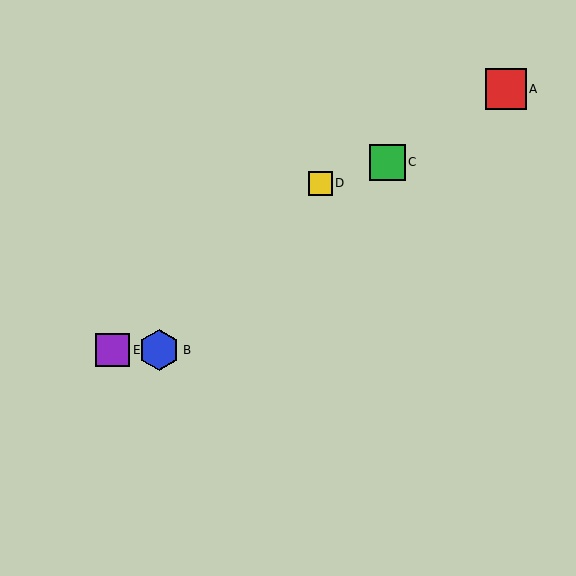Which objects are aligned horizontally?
Objects B, E are aligned horizontally.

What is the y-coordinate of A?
Object A is at y≈89.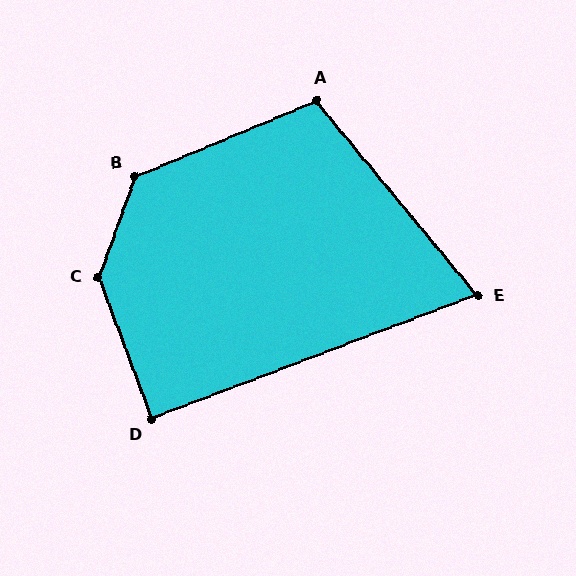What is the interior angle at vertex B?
Approximately 132 degrees (obtuse).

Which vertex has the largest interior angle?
C, at approximately 140 degrees.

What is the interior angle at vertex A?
Approximately 107 degrees (obtuse).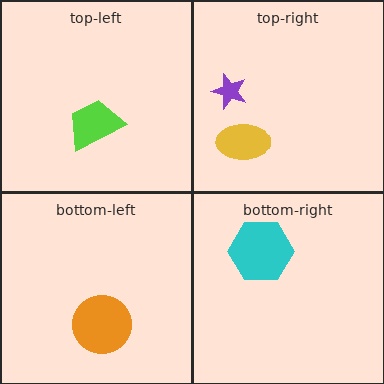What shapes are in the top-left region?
The lime trapezoid.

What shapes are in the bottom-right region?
The cyan hexagon.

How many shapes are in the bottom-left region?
1.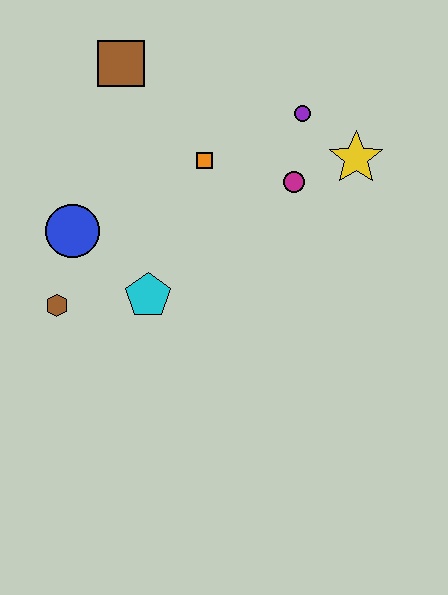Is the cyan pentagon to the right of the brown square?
Yes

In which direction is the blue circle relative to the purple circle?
The blue circle is to the left of the purple circle.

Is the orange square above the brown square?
No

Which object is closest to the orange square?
The magenta circle is closest to the orange square.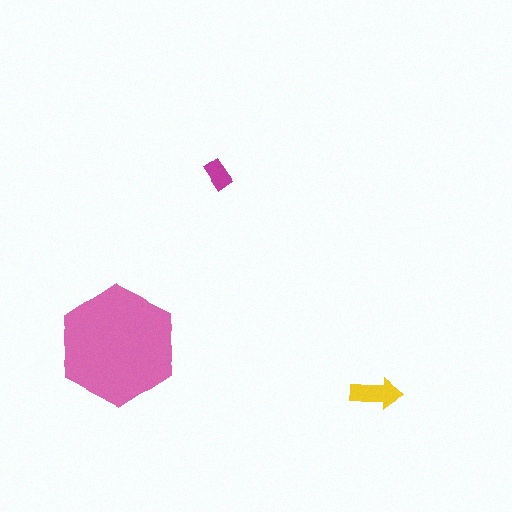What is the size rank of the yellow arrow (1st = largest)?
2nd.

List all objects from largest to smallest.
The pink hexagon, the yellow arrow, the magenta rectangle.